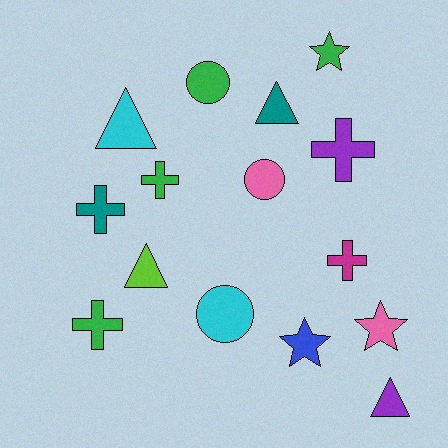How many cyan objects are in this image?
There are 2 cyan objects.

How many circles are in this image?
There are 3 circles.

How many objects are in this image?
There are 15 objects.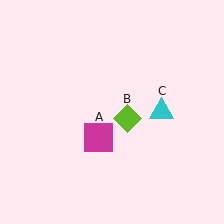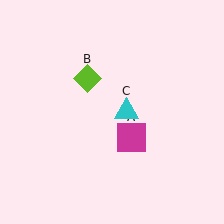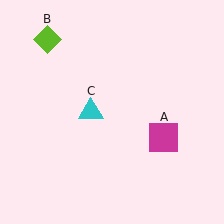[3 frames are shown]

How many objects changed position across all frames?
3 objects changed position: magenta square (object A), lime diamond (object B), cyan triangle (object C).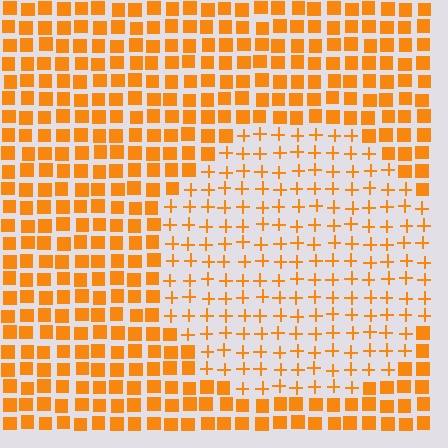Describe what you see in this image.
The image is filled with small orange elements arranged in a uniform grid. A circle-shaped region contains plus signs, while the surrounding area contains squares. The boundary is defined purely by the change in element shape.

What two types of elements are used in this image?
The image uses plus signs inside the circle region and squares outside it.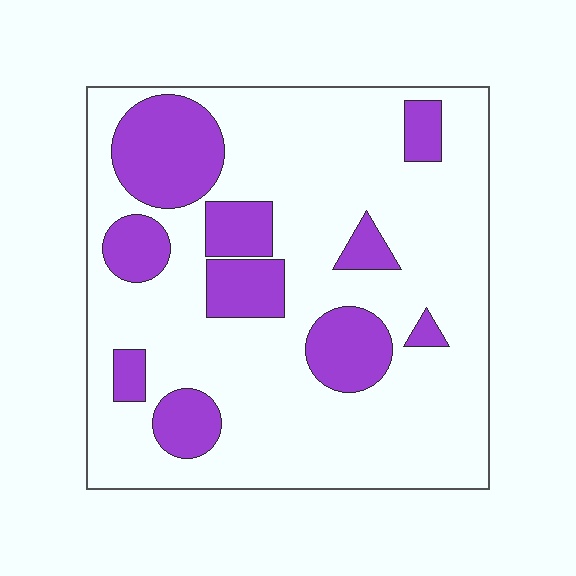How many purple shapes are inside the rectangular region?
10.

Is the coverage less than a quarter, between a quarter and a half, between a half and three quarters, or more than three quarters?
Less than a quarter.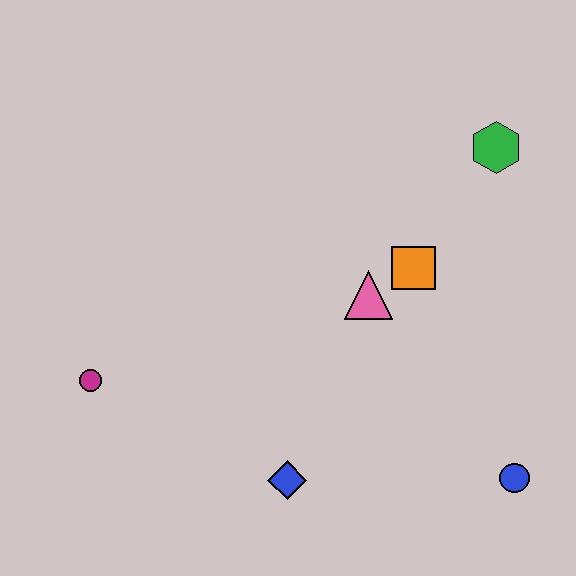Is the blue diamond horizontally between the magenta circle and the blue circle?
Yes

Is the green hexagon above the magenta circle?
Yes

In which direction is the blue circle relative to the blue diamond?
The blue circle is to the right of the blue diamond.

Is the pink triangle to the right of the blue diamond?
Yes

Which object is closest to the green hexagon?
The orange square is closest to the green hexagon.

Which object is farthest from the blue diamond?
The green hexagon is farthest from the blue diamond.